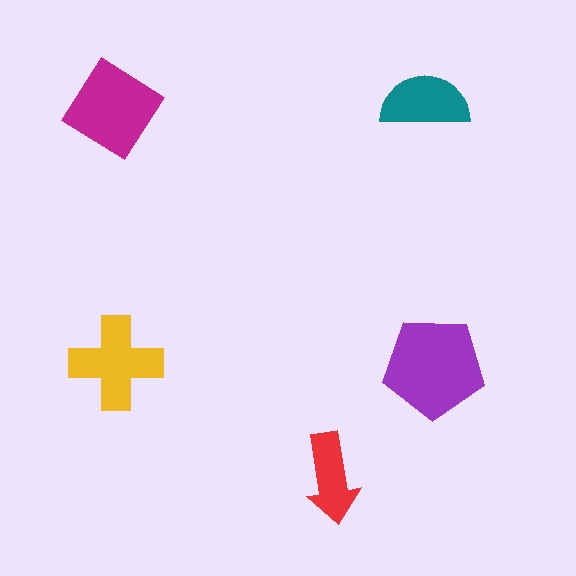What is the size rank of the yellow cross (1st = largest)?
3rd.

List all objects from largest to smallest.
The purple pentagon, the magenta diamond, the yellow cross, the teal semicircle, the red arrow.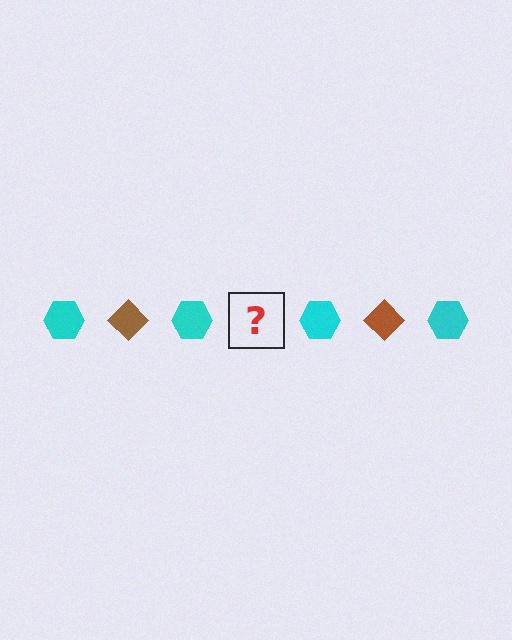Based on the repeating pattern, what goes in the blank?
The blank should be a brown diamond.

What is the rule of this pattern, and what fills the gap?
The rule is that the pattern alternates between cyan hexagon and brown diamond. The gap should be filled with a brown diamond.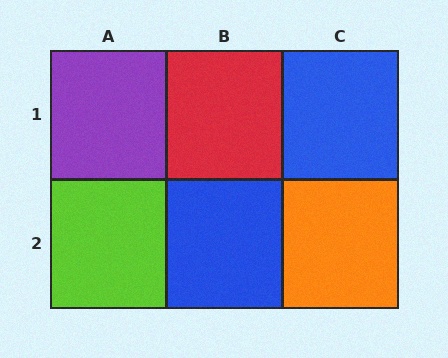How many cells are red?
1 cell is red.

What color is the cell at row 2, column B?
Blue.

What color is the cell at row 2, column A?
Lime.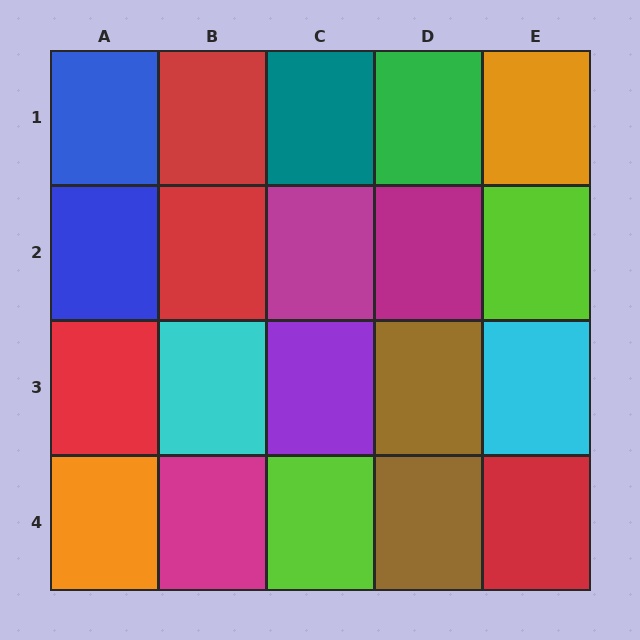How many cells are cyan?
2 cells are cyan.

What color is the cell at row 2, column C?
Magenta.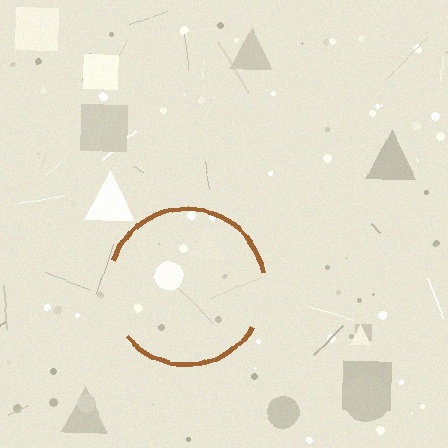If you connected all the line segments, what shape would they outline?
They would outline a circle.